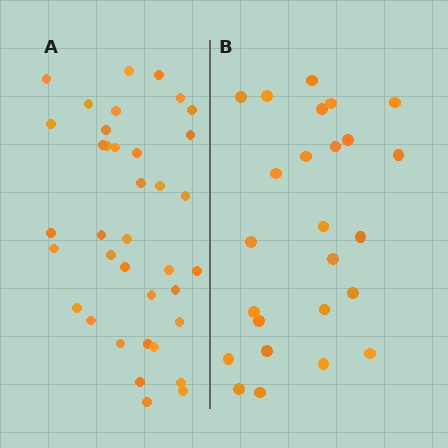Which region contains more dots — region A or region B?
Region A (the left region) has more dots.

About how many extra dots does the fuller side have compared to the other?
Region A has roughly 12 or so more dots than region B.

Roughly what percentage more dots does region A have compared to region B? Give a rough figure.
About 50% more.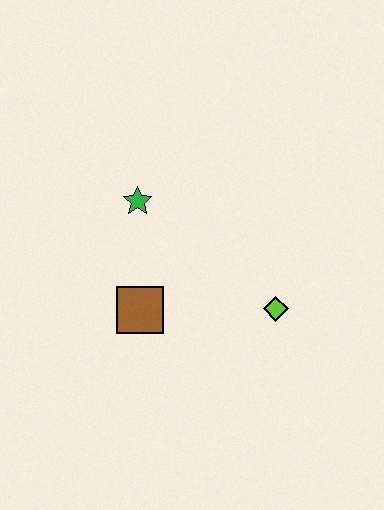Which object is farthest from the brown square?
The lime diamond is farthest from the brown square.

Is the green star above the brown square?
Yes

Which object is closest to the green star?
The brown square is closest to the green star.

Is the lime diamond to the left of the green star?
No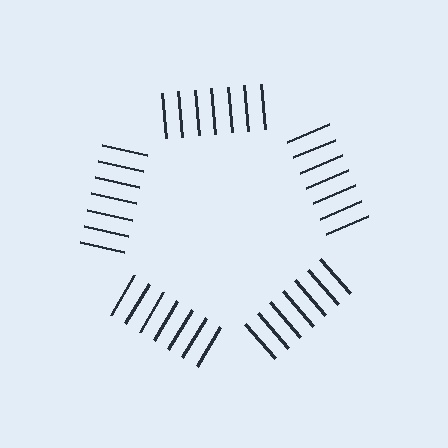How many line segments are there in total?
35 — 7 along each of the 5 edges.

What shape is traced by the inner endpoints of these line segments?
An illusory pentagon — the line segments terminate on its edges but no continuous stroke is drawn.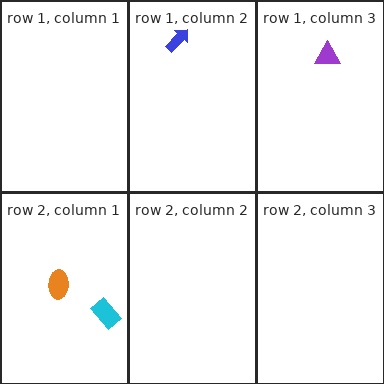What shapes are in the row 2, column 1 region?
The orange ellipse, the cyan rectangle.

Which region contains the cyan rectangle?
The row 2, column 1 region.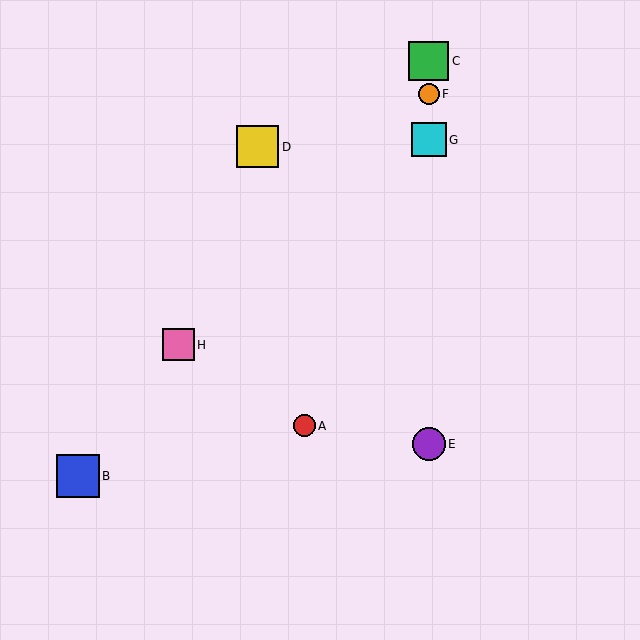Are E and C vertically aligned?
Yes, both are at x≈429.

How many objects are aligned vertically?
4 objects (C, E, F, G) are aligned vertically.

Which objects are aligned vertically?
Objects C, E, F, G are aligned vertically.